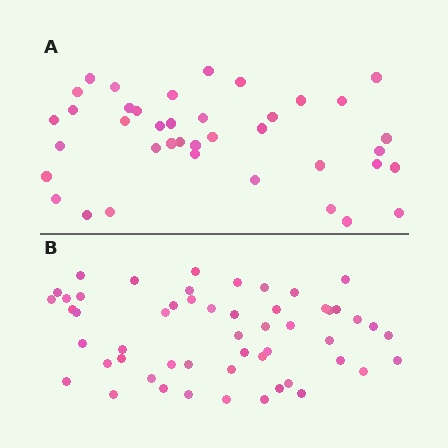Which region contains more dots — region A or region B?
Region B (the bottom region) has more dots.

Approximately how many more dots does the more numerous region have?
Region B has approximately 15 more dots than region A.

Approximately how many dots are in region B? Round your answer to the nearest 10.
About 50 dots. (The exact count is 53, which rounds to 50.)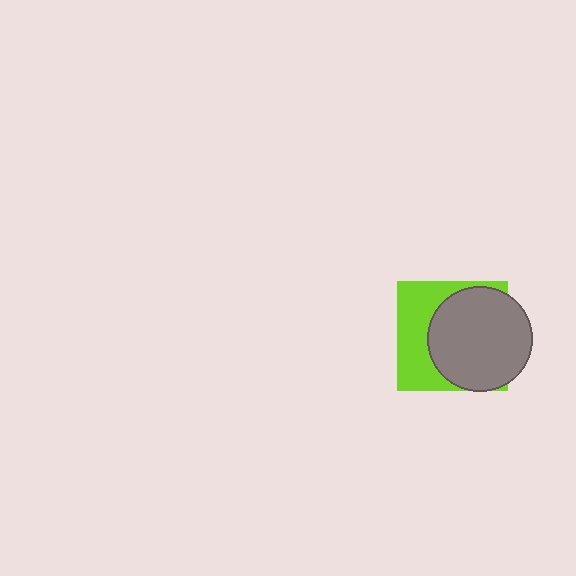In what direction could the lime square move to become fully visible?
The lime square could move left. That would shift it out from behind the gray circle entirely.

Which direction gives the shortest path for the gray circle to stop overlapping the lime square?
Moving right gives the shortest separation.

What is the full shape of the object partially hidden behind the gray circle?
The partially hidden object is a lime square.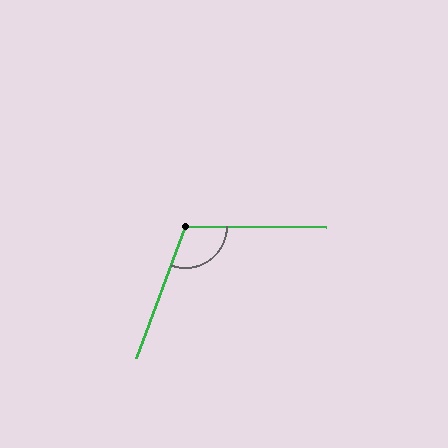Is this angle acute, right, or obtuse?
It is obtuse.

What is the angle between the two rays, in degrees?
Approximately 110 degrees.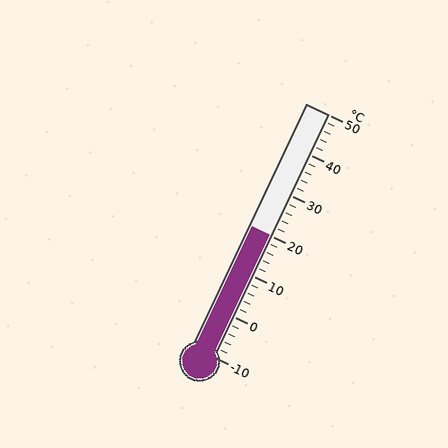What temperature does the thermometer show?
The thermometer shows approximately 20°C.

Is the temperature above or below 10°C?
The temperature is above 10°C.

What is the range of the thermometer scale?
The thermometer scale ranges from -10°C to 50°C.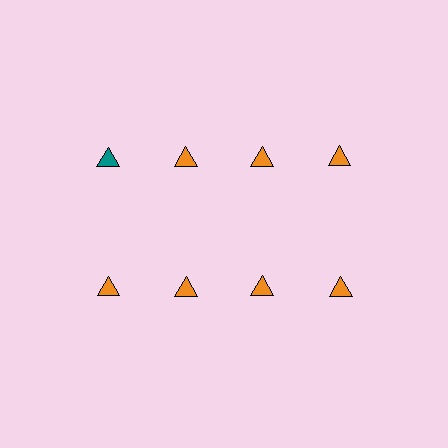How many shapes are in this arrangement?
There are 8 shapes arranged in a grid pattern.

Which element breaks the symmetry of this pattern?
The teal triangle in the top row, leftmost column breaks the symmetry. All other shapes are orange triangles.